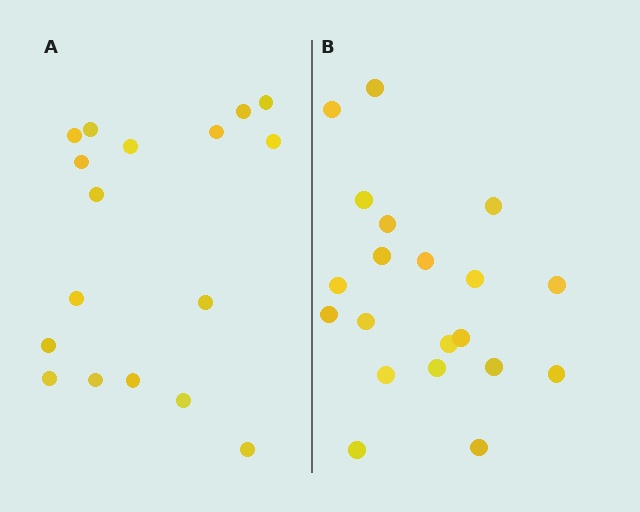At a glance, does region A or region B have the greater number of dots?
Region B (the right region) has more dots.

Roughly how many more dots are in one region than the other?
Region B has just a few more — roughly 2 or 3 more dots than region A.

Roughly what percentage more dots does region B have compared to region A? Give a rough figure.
About 20% more.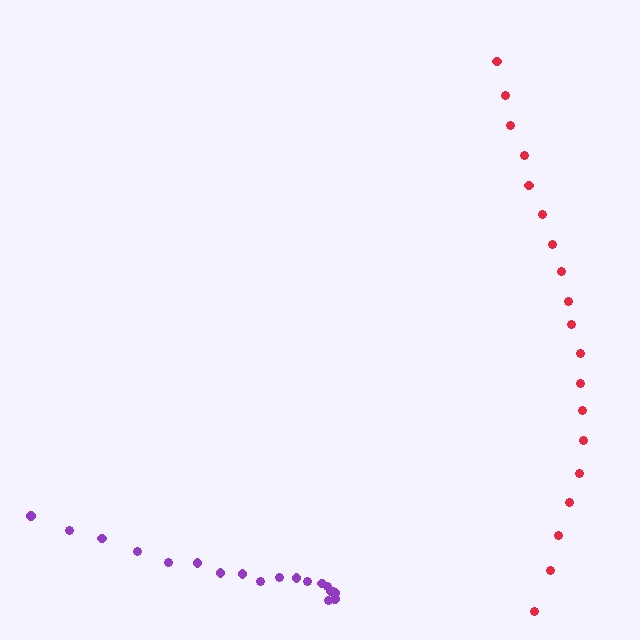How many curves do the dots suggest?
There are 2 distinct paths.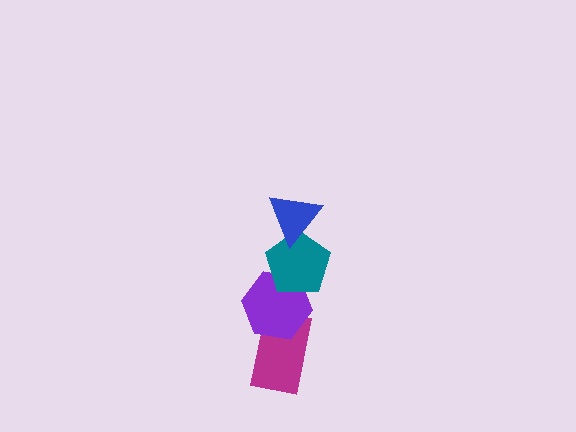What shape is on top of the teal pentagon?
The blue triangle is on top of the teal pentagon.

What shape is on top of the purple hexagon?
The teal pentagon is on top of the purple hexagon.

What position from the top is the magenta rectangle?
The magenta rectangle is 4th from the top.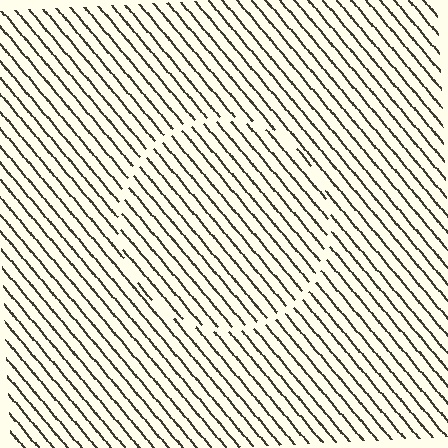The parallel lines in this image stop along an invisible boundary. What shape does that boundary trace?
An illusory circle. The interior of the shape contains the same grating, shifted by half a period — the contour is defined by the phase discontinuity where line-ends from the inner and outer gratings abut.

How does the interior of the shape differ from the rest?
The interior of the shape contains the same grating, shifted by half a period — the contour is defined by the phase discontinuity where line-ends from the inner and outer gratings abut.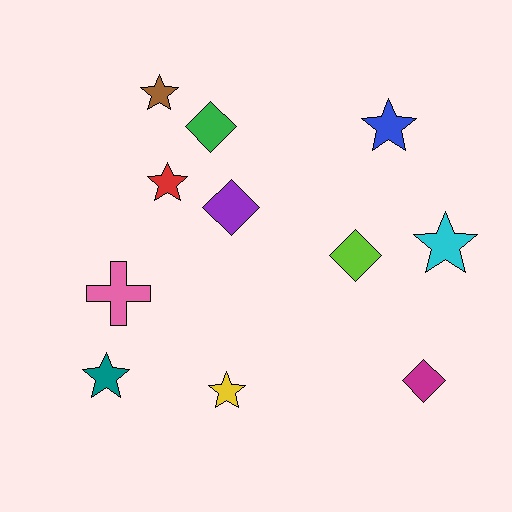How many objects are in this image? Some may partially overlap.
There are 11 objects.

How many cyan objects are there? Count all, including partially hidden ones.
There is 1 cyan object.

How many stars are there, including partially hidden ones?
There are 6 stars.